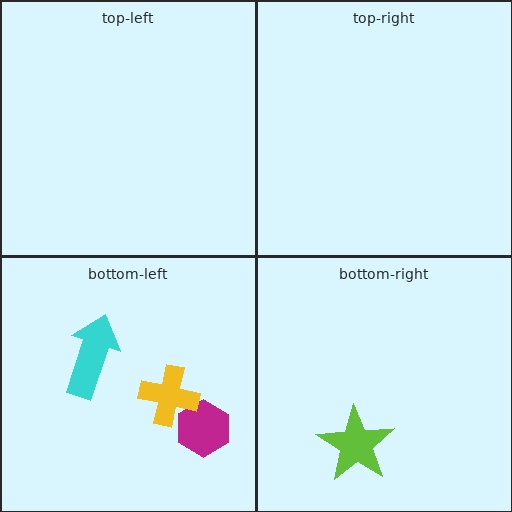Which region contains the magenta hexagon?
The bottom-left region.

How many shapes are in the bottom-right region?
1.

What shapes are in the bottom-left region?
The magenta hexagon, the cyan arrow, the yellow cross.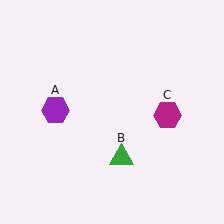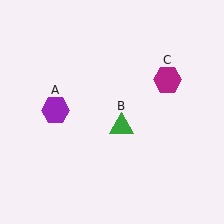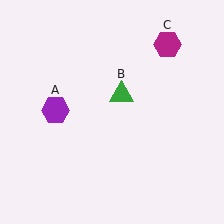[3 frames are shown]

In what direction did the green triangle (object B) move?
The green triangle (object B) moved up.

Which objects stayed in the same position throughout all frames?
Purple hexagon (object A) remained stationary.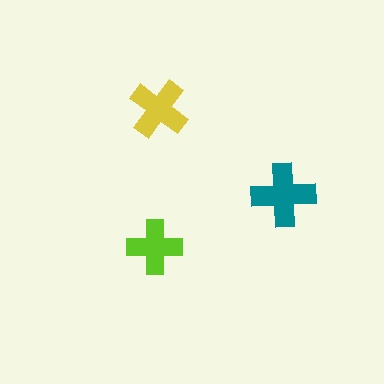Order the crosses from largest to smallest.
the teal one, the yellow one, the lime one.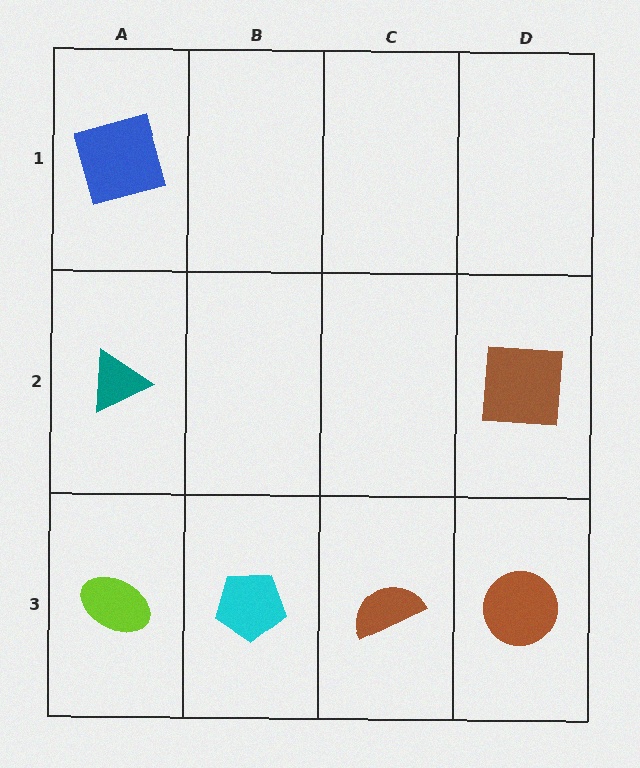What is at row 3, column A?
A lime ellipse.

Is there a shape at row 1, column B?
No, that cell is empty.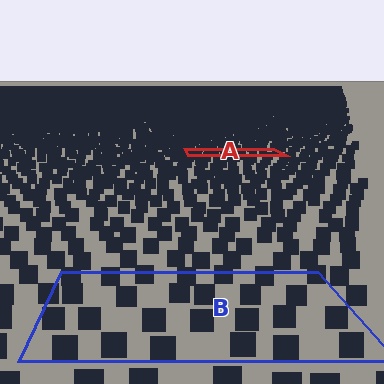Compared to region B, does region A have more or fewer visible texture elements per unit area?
Region A has more texture elements per unit area — they are packed more densely because it is farther away.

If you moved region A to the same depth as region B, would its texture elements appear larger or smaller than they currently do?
They would appear larger. At a closer depth, the same texture elements are projected at a bigger on-screen size.